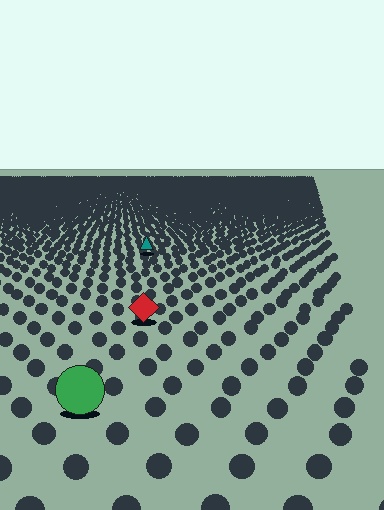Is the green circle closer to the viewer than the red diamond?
Yes. The green circle is closer — you can tell from the texture gradient: the ground texture is coarser near it.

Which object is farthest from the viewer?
The teal triangle is farthest from the viewer. It appears smaller and the ground texture around it is denser.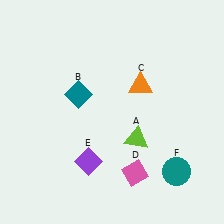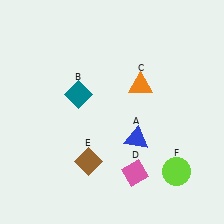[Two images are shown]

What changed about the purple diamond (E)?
In Image 1, E is purple. In Image 2, it changed to brown.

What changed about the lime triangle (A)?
In Image 1, A is lime. In Image 2, it changed to blue.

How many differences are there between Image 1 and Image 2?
There are 3 differences between the two images.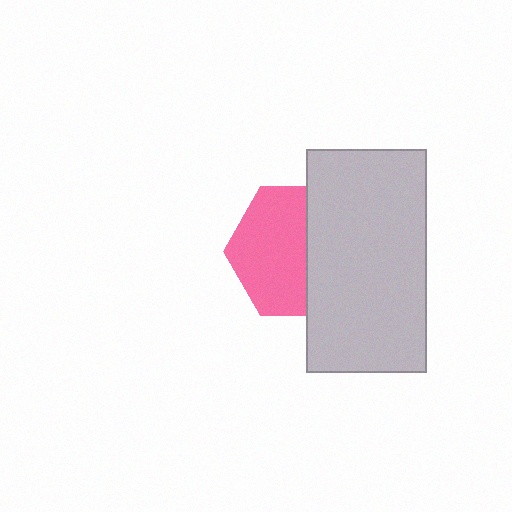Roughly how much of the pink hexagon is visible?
About half of it is visible (roughly 57%).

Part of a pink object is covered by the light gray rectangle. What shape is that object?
It is a hexagon.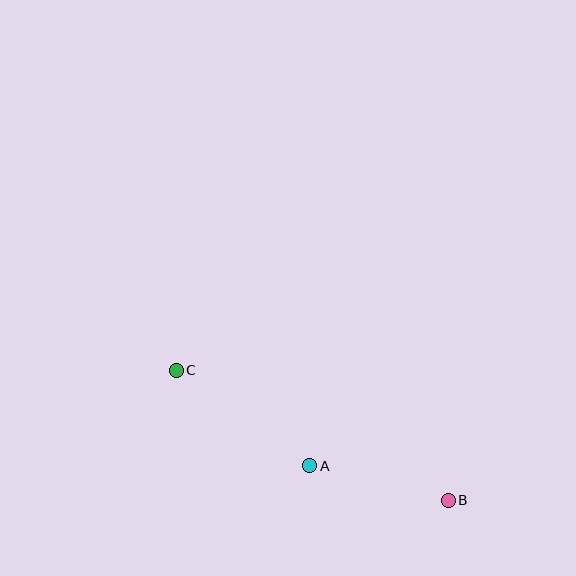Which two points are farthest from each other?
Points B and C are farthest from each other.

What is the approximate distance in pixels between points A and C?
The distance between A and C is approximately 164 pixels.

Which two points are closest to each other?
Points A and B are closest to each other.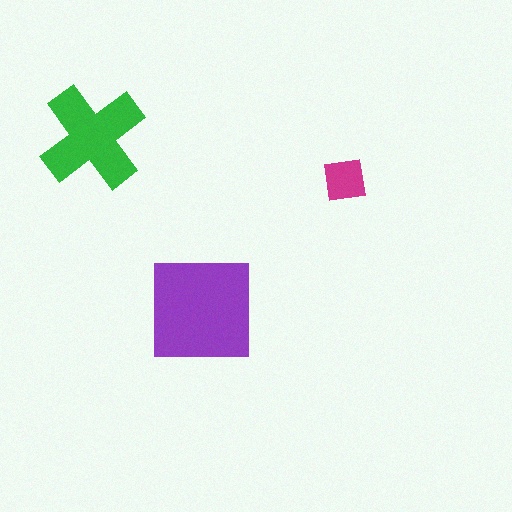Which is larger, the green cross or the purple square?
The purple square.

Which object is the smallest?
The magenta square.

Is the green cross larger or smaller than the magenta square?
Larger.